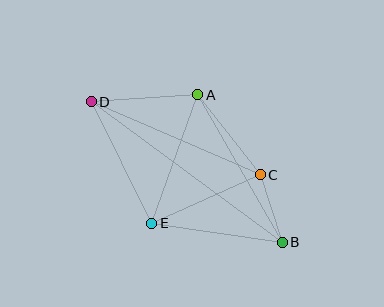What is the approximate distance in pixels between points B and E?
The distance between B and E is approximately 132 pixels.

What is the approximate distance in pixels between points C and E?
The distance between C and E is approximately 118 pixels.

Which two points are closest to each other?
Points B and C are closest to each other.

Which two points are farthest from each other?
Points B and D are farthest from each other.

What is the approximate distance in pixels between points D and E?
The distance between D and E is approximately 136 pixels.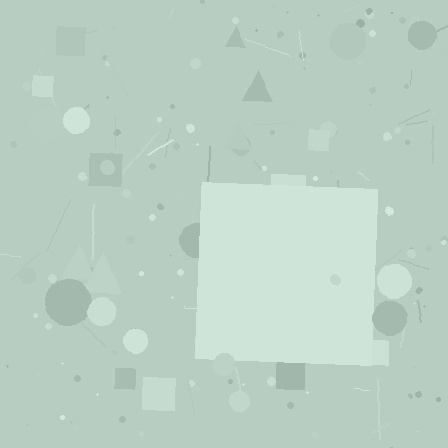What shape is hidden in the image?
A square is hidden in the image.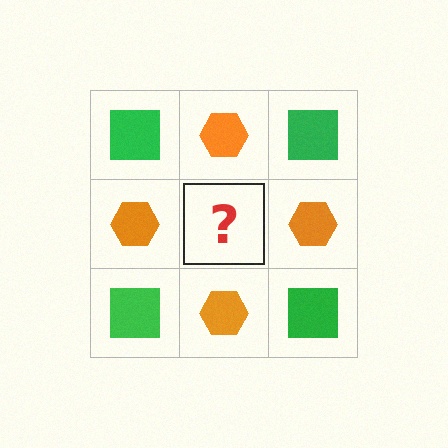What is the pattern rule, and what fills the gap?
The rule is that it alternates green square and orange hexagon in a checkerboard pattern. The gap should be filled with a green square.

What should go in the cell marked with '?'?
The missing cell should contain a green square.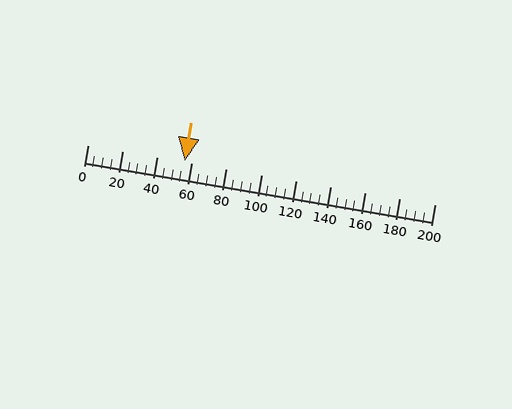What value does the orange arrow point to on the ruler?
The orange arrow points to approximately 56.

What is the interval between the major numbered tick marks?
The major tick marks are spaced 20 units apart.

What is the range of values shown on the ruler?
The ruler shows values from 0 to 200.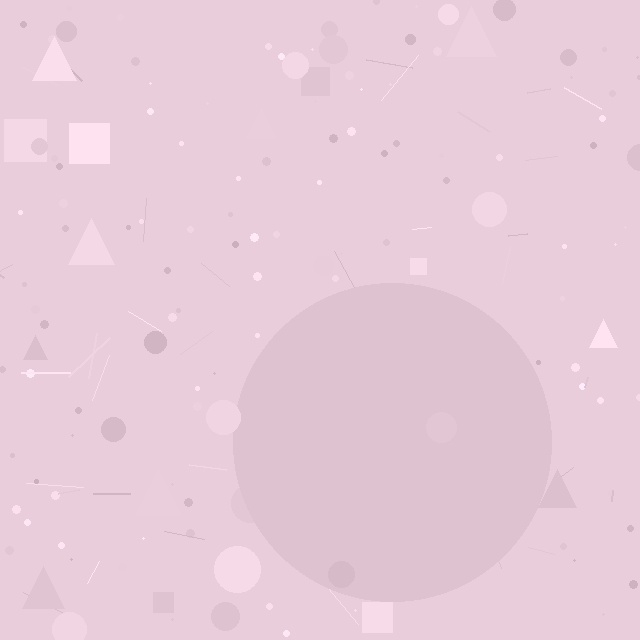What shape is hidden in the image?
A circle is hidden in the image.